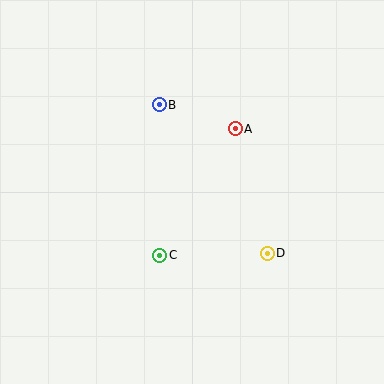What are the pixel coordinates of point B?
Point B is at (159, 105).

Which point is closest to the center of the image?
Point C at (160, 255) is closest to the center.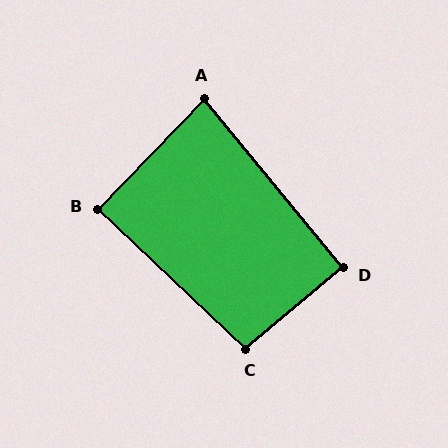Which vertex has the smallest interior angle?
A, at approximately 83 degrees.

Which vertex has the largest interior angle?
C, at approximately 97 degrees.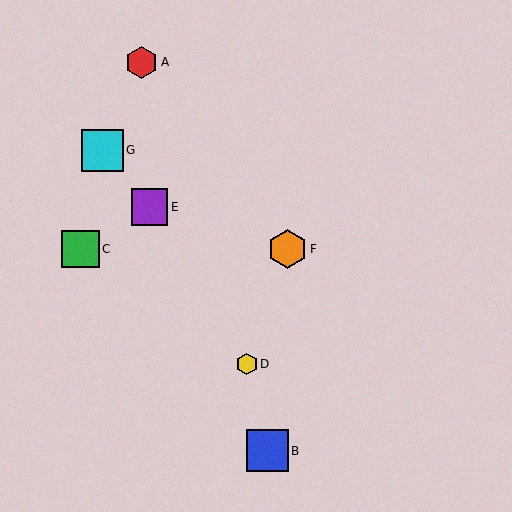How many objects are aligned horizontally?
2 objects (C, F) are aligned horizontally.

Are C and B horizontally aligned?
No, C is at y≈249 and B is at y≈451.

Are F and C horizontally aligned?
Yes, both are at y≈249.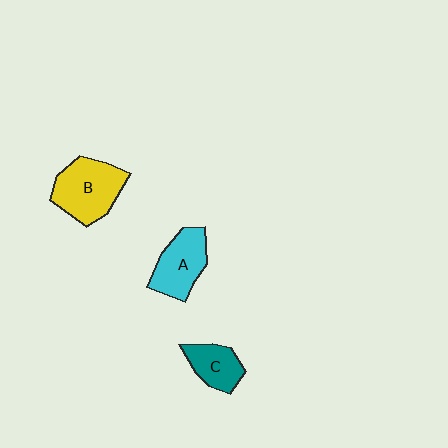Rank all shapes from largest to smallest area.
From largest to smallest: B (yellow), A (cyan), C (teal).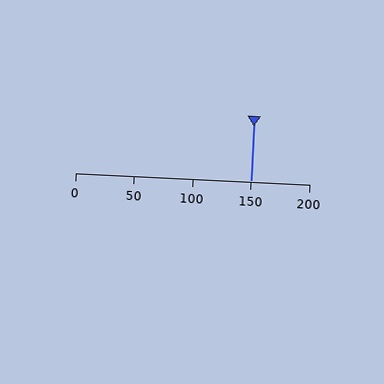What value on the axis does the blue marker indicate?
The marker indicates approximately 150.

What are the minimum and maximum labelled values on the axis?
The axis runs from 0 to 200.